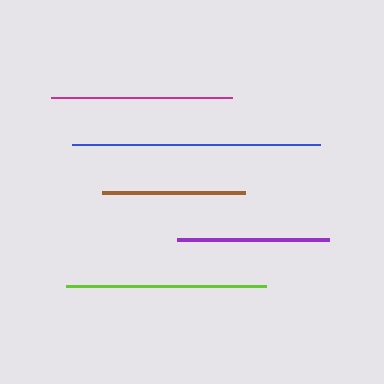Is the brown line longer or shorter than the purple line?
The purple line is longer than the brown line.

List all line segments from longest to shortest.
From longest to shortest: blue, lime, magenta, purple, brown.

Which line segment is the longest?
The blue line is the longest at approximately 248 pixels.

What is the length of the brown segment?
The brown segment is approximately 143 pixels long.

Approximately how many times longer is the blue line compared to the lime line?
The blue line is approximately 1.2 times the length of the lime line.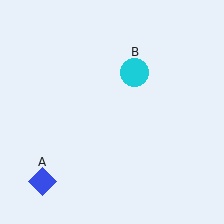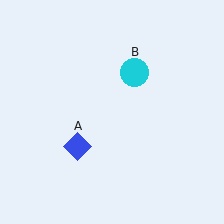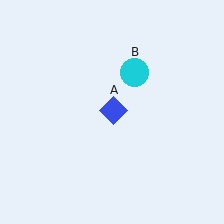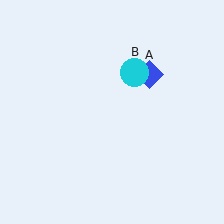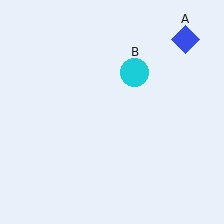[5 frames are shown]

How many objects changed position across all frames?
1 object changed position: blue diamond (object A).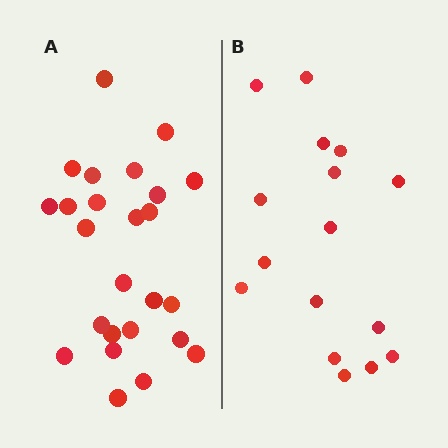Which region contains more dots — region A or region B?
Region A (the left region) has more dots.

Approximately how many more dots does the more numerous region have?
Region A has roughly 8 or so more dots than region B.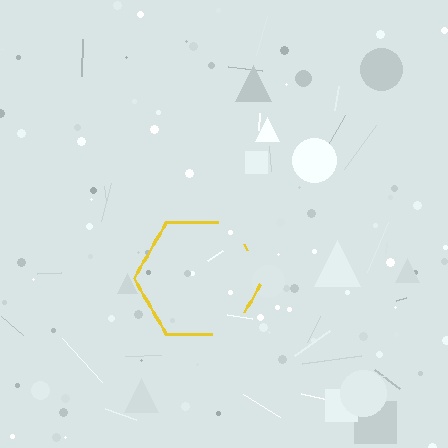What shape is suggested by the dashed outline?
The dashed outline suggests a hexagon.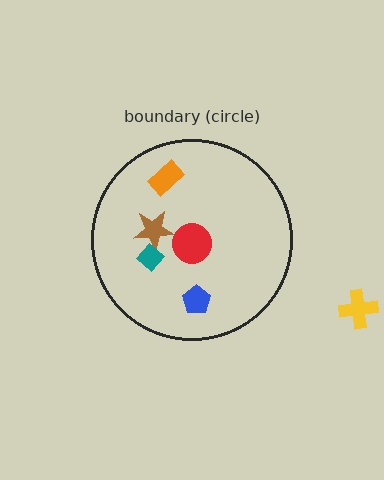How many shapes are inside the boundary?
5 inside, 1 outside.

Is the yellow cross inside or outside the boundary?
Outside.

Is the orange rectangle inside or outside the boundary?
Inside.